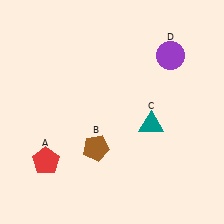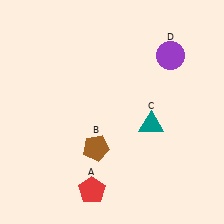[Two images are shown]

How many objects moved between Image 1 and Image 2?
1 object moved between the two images.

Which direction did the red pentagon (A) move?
The red pentagon (A) moved right.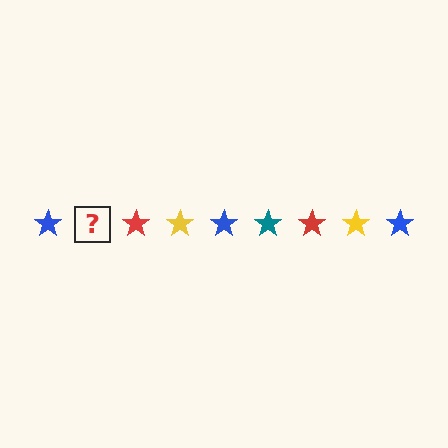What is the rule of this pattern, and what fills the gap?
The rule is that the pattern cycles through blue, teal, red, yellow stars. The gap should be filled with a teal star.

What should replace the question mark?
The question mark should be replaced with a teal star.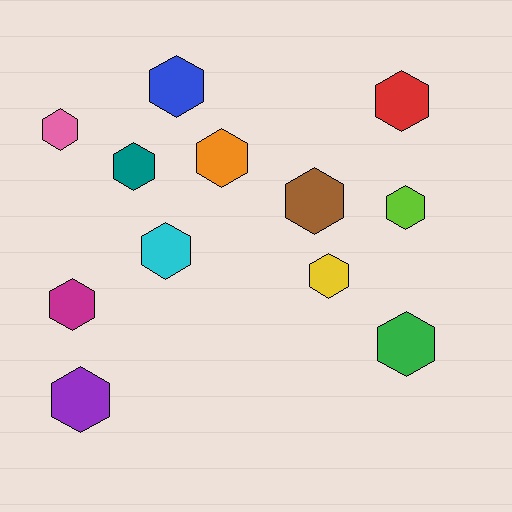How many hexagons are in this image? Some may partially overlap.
There are 12 hexagons.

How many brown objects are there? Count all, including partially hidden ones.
There is 1 brown object.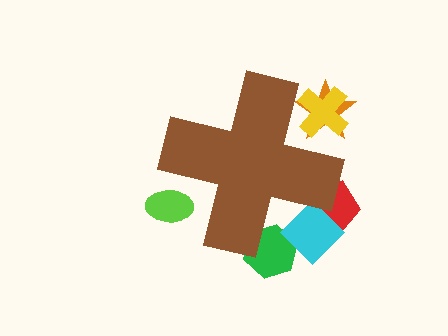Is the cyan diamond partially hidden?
Yes, the cyan diamond is partially hidden behind the brown cross.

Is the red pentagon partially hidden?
Yes, the red pentagon is partially hidden behind the brown cross.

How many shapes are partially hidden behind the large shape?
6 shapes are partially hidden.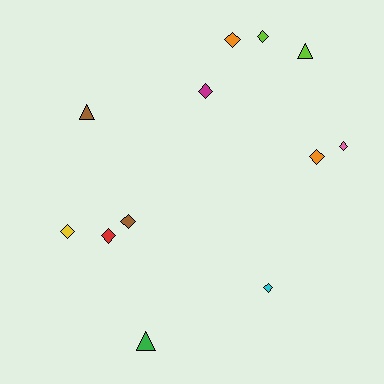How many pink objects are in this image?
There is 1 pink object.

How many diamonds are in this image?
There are 9 diamonds.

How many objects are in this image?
There are 12 objects.